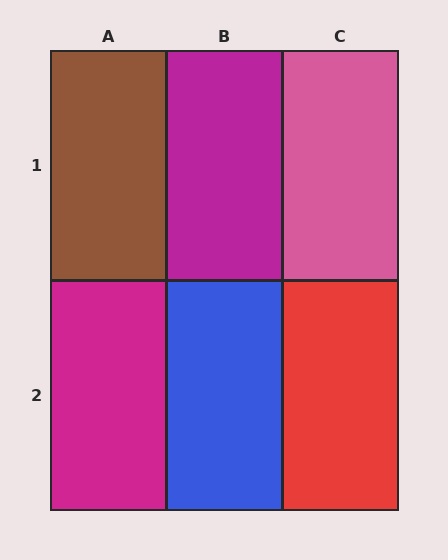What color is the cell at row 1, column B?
Magenta.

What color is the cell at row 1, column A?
Brown.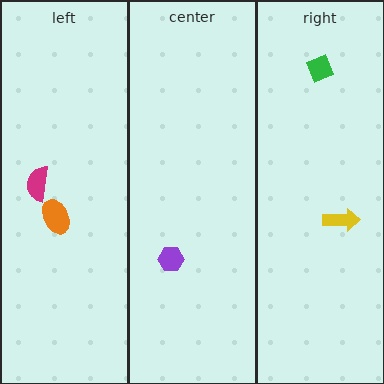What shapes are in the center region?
The purple hexagon.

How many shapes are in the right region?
2.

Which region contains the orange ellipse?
The left region.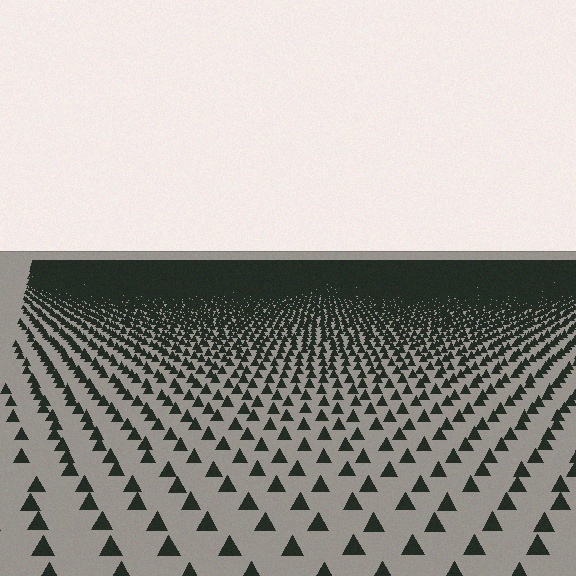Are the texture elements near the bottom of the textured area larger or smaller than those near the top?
Larger. Near the bottom, elements are closer to the viewer and appear at a bigger on-screen size.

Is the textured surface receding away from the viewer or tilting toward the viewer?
The surface is receding away from the viewer. Texture elements get smaller and denser toward the top.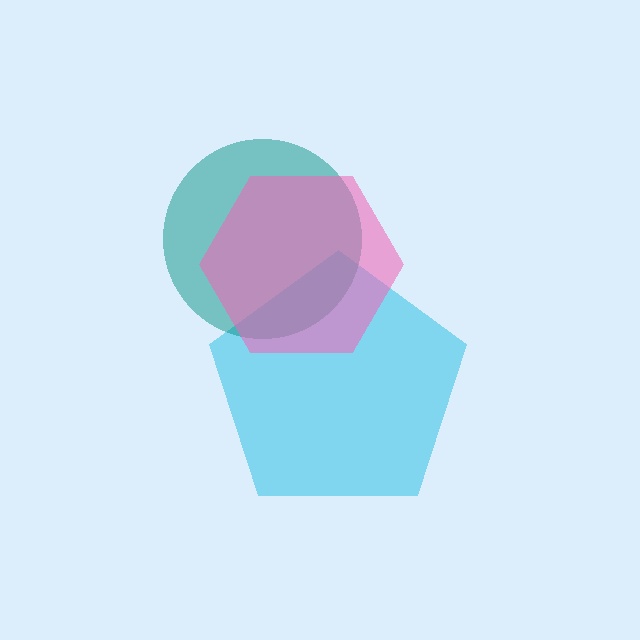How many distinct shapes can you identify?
There are 3 distinct shapes: a cyan pentagon, a teal circle, a pink hexagon.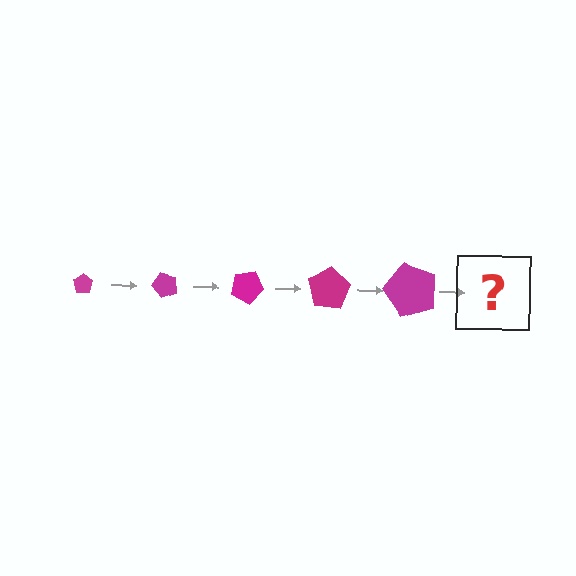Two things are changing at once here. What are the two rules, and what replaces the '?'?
The two rules are that the pentagon grows larger each step and it rotates 50 degrees each step. The '?' should be a pentagon, larger than the previous one and rotated 250 degrees from the start.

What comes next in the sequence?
The next element should be a pentagon, larger than the previous one and rotated 250 degrees from the start.